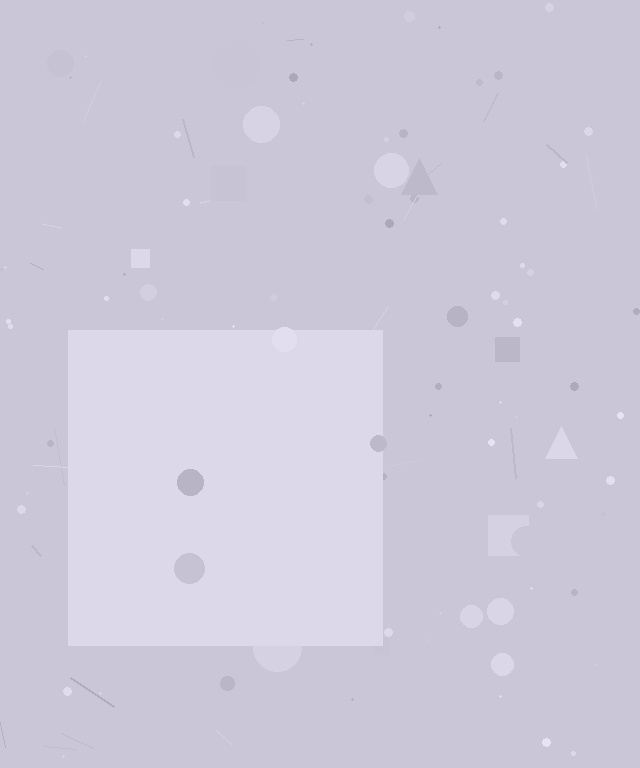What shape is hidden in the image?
A square is hidden in the image.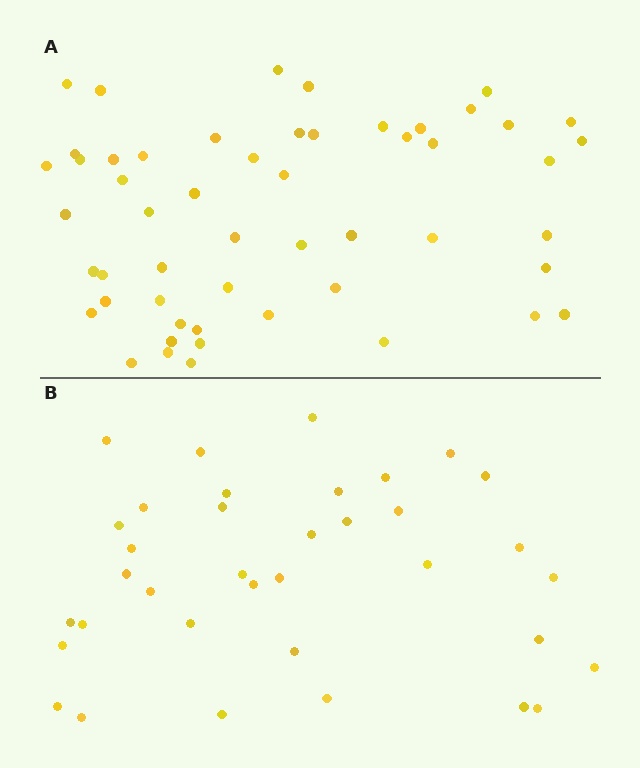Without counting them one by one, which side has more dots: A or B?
Region A (the top region) has more dots.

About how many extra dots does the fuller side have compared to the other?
Region A has approximately 15 more dots than region B.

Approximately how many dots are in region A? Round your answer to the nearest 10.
About 50 dots. (The exact count is 53, which rounds to 50.)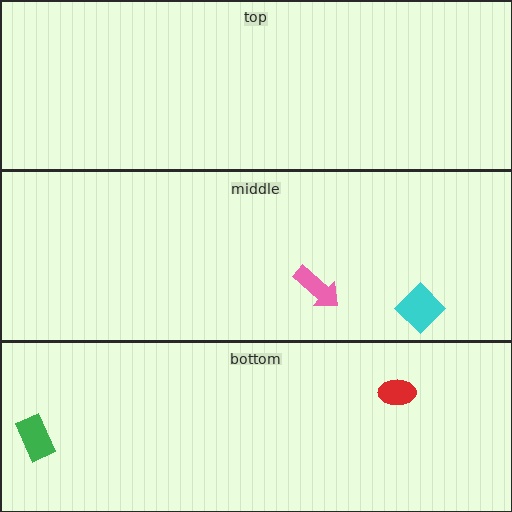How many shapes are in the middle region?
2.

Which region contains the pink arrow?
The middle region.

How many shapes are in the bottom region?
2.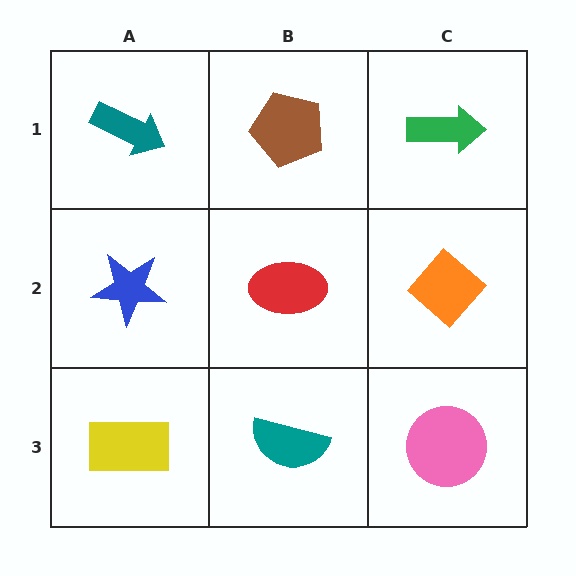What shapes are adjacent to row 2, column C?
A green arrow (row 1, column C), a pink circle (row 3, column C), a red ellipse (row 2, column B).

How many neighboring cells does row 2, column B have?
4.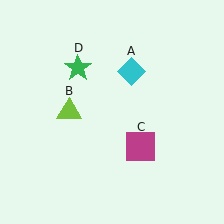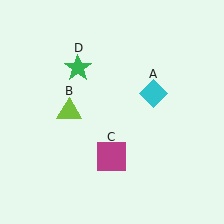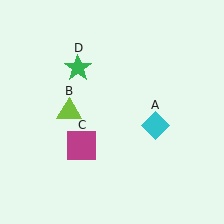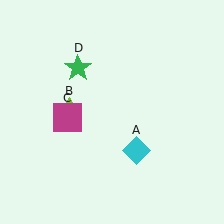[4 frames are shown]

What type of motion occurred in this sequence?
The cyan diamond (object A), magenta square (object C) rotated clockwise around the center of the scene.